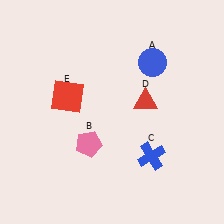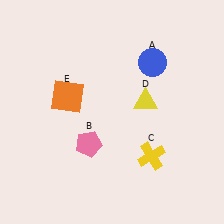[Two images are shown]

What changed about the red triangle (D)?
In Image 1, D is red. In Image 2, it changed to yellow.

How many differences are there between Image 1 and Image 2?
There are 3 differences between the two images.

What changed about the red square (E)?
In Image 1, E is red. In Image 2, it changed to orange.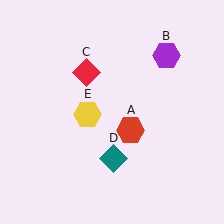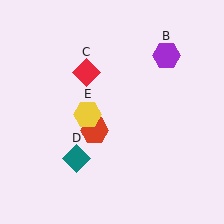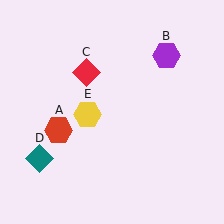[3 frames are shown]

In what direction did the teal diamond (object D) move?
The teal diamond (object D) moved left.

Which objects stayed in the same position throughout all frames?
Purple hexagon (object B) and red diamond (object C) and yellow hexagon (object E) remained stationary.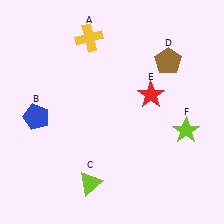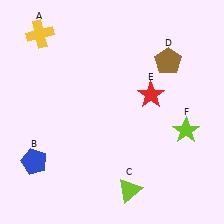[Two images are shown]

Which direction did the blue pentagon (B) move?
The blue pentagon (B) moved down.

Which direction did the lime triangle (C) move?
The lime triangle (C) moved right.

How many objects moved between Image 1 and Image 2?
3 objects moved between the two images.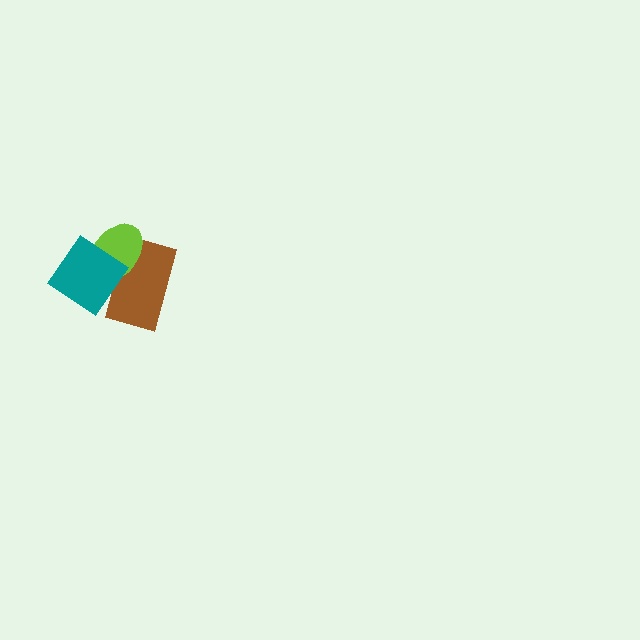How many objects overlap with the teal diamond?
2 objects overlap with the teal diamond.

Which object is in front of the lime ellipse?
The teal diamond is in front of the lime ellipse.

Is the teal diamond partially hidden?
No, no other shape covers it.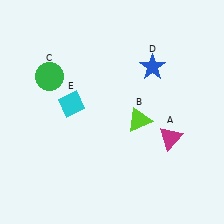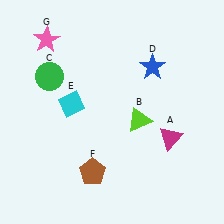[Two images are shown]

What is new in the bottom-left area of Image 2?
A brown pentagon (F) was added in the bottom-left area of Image 2.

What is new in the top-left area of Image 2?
A pink star (G) was added in the top-left area of Image 2.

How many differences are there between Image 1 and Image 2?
There are 2 differences between the two images.